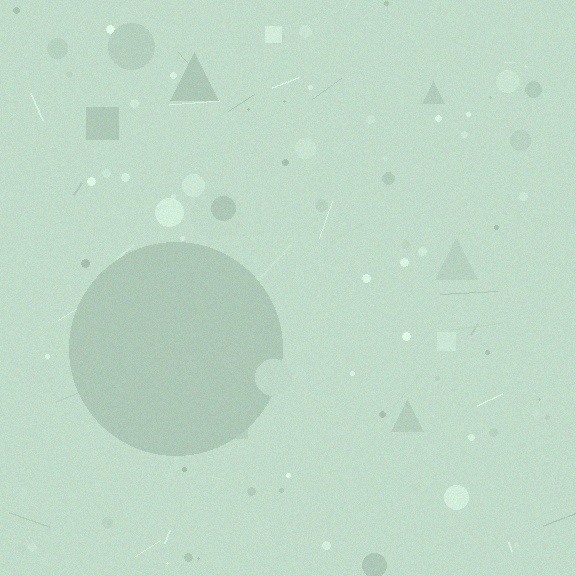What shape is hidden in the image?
A circle is hidden in the image.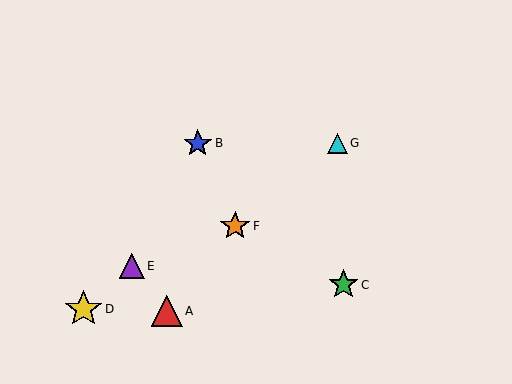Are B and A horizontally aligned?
No, B is at y≈143 and A is at y≈311.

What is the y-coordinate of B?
Object B is at y≈143.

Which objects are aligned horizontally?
Objects B, G are aligned horizontally.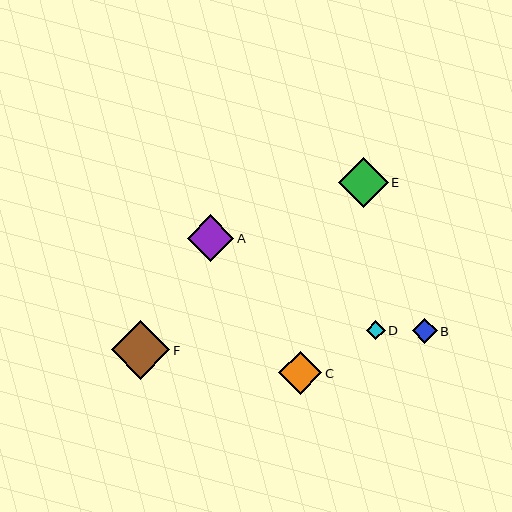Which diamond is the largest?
Diamond F is the largest with a size of approximately 58 pixels.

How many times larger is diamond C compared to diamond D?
Diamond C is approximately 2.3 times the size of diamond D.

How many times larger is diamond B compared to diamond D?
Diamond B is approximately 1.3 times the size of diamond D.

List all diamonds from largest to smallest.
From largest to smallest: F, E, A, C, B, D.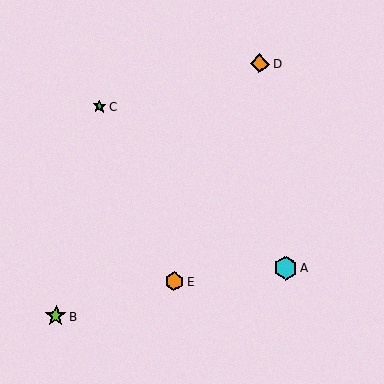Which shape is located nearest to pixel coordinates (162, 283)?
The orange hexagon (labeled E) at (174, 281) is nearest to that location.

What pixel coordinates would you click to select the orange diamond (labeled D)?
Click at (260, 64) to select the orange diamond D.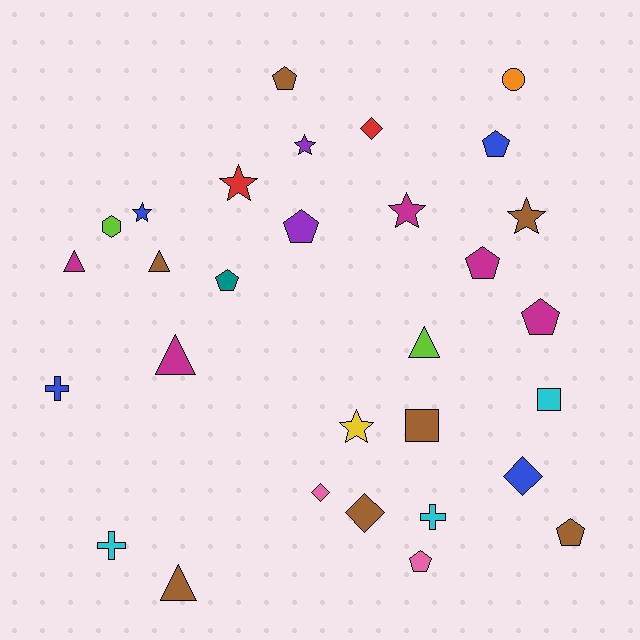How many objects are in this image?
There are 30 objects.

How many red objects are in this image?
There are 2 red objects.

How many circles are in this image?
There is 1 circle.